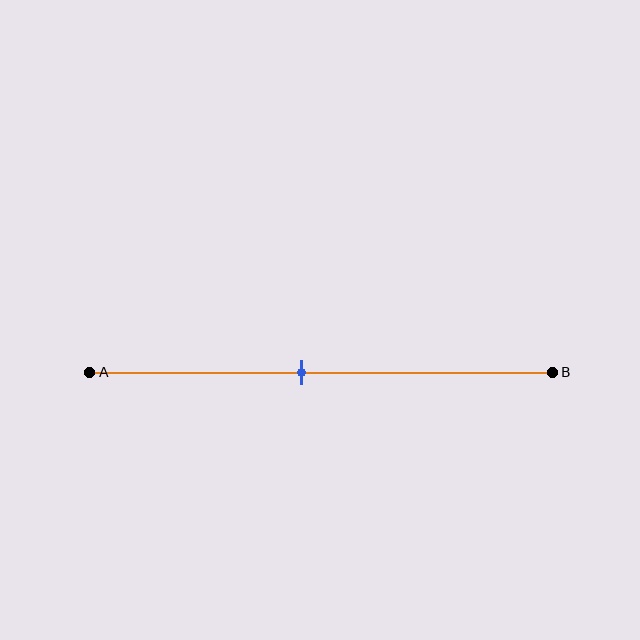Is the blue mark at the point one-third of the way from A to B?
No, the mark is at about 45% from A, not at the 33% one-third point.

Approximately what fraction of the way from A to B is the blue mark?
The blue mark is approximately 45% of the way from A to B.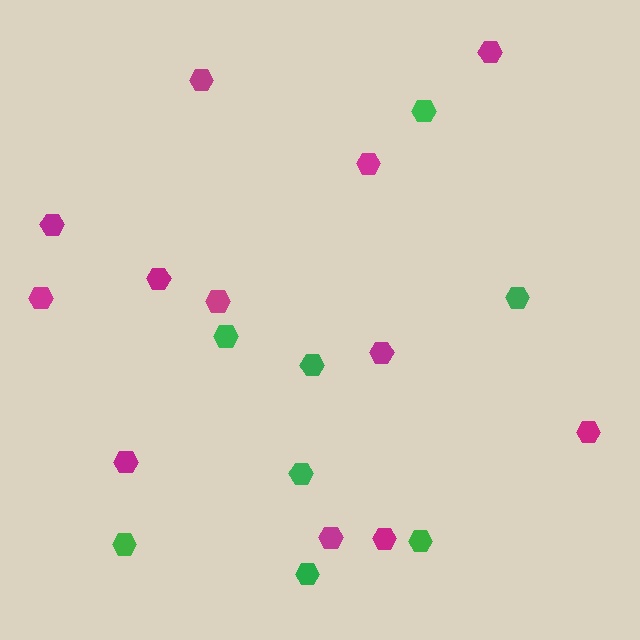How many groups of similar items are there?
There are 2 groups: one group of magenta hexagons (12) and one group of green hexagons (8).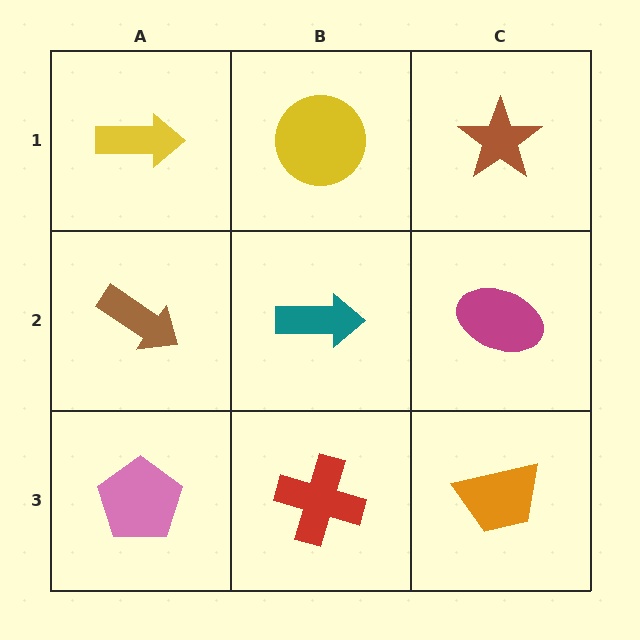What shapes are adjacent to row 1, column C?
A magenta ellipse (row 2, column C), a yellow circle (row 1, column B).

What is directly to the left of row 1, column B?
A yellow arrow.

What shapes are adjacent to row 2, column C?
A brown star (row 1, column C), an orange trapezoid (row 3, column C), a teal arrow (row 2, column B).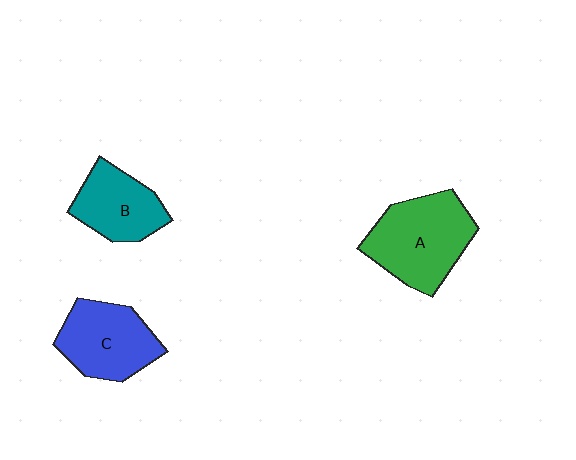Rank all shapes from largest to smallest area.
From largest to smallest: A (green), C (blue), B (teal).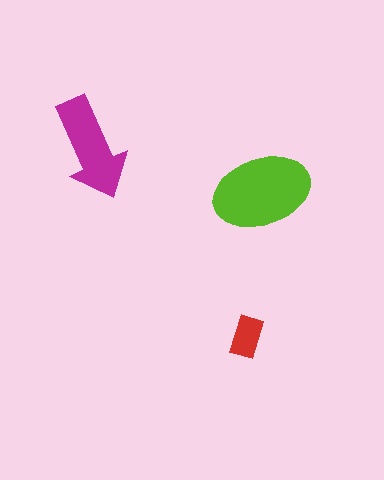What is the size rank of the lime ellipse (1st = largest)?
1st.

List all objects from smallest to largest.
The red rectangle, the magenta arrow, the lime ellipse.